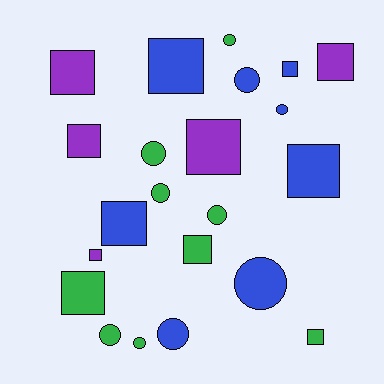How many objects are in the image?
There are 22 objects.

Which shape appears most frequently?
Square, with 12 objects.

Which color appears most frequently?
Green, with 9 objects.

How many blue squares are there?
There are 4 blue squares.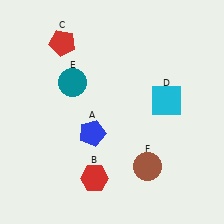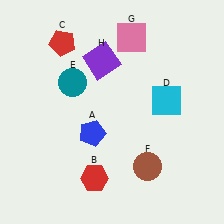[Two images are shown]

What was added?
A pink square (G), a purple square (H) were added in Image 2.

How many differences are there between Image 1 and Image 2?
There are 2 differences between the two images.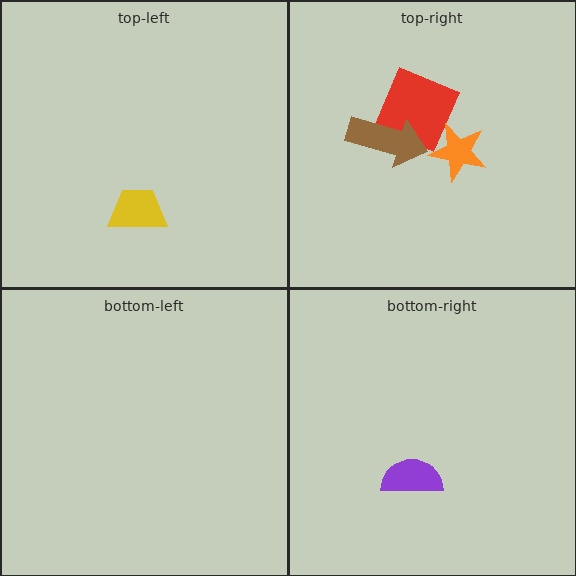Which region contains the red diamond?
The top-right region.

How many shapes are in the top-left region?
1.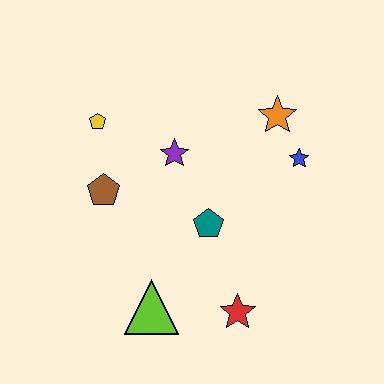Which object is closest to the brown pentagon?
The yellow pentagon is closest to the brown pentagon.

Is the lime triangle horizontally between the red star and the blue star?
No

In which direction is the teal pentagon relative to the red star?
The teal pentagon is above the red star.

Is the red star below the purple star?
Yes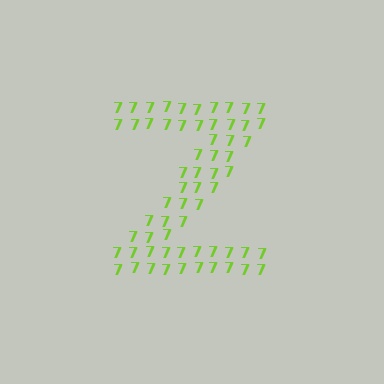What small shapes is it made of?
It is made of small digit 7's.